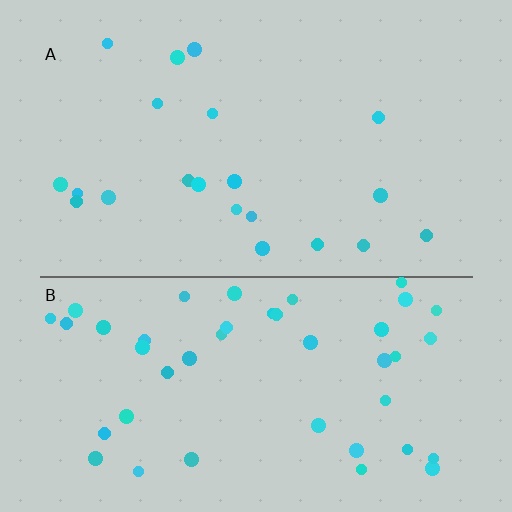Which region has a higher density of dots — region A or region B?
B (the bottom).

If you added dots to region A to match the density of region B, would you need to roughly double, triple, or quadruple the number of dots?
Approximately double.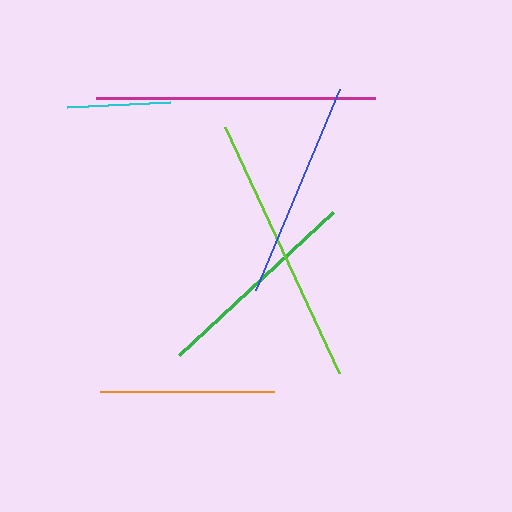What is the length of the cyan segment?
The cyan segment is approximately 103 pixels long.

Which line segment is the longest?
The magenta line is the longest at approximately 279 pixels.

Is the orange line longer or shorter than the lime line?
The lime line is longer than the orange line.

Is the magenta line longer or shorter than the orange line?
The magenta line is longer than the orange line.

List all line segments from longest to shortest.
From longest to shortest: magenta, lime, blue, green, orange, cyan.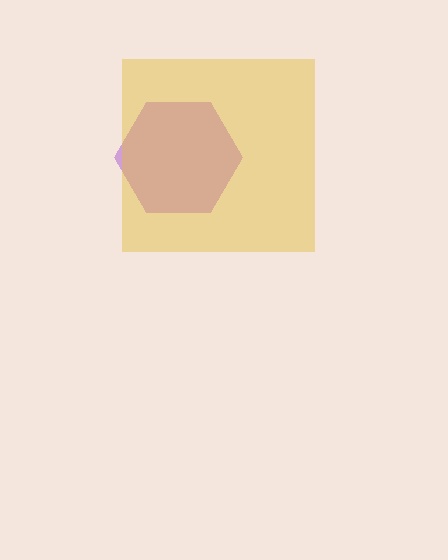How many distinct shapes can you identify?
There are 2 distinct shapes: a purple hexagon, a yellow square.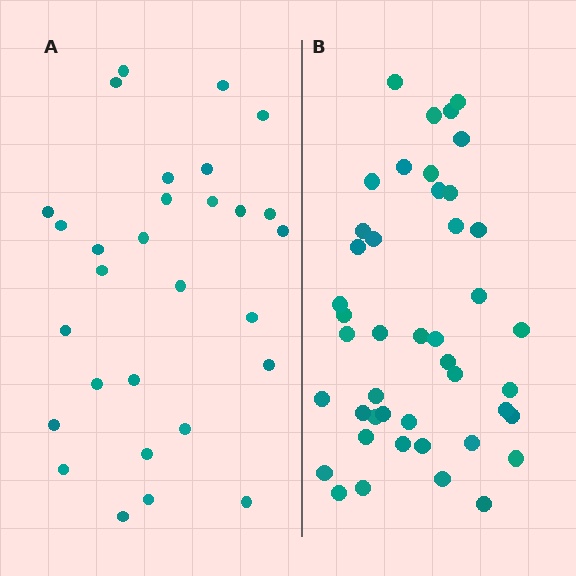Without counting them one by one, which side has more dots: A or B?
Region B (the right region) has more dots.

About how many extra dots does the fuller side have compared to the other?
Region B has approximately 15 more dots than region A.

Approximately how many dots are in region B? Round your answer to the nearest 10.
About 40 dots. (The exact count is 44, which rounds to 40.)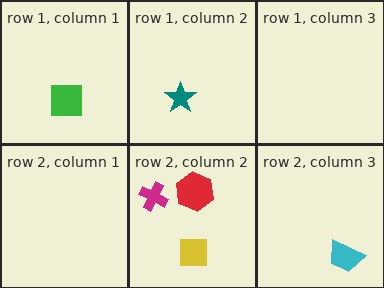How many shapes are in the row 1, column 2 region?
1.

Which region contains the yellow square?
The row 2, column 2 region.